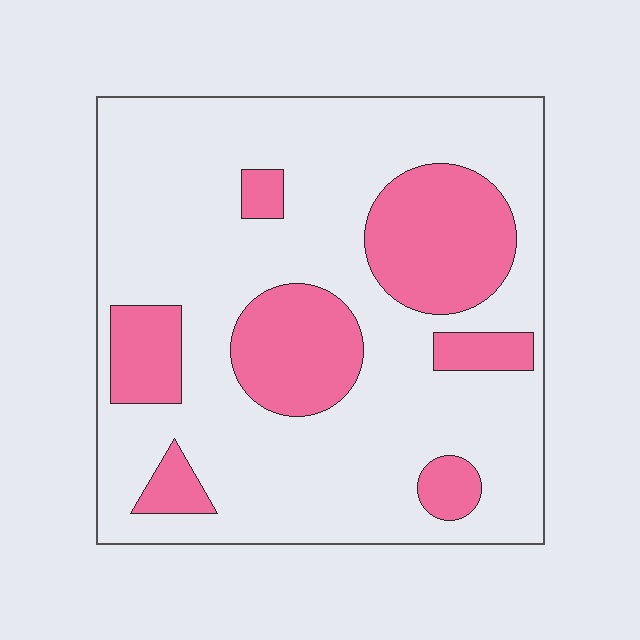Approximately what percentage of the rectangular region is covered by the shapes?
Approximately 25%.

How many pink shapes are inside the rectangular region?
7.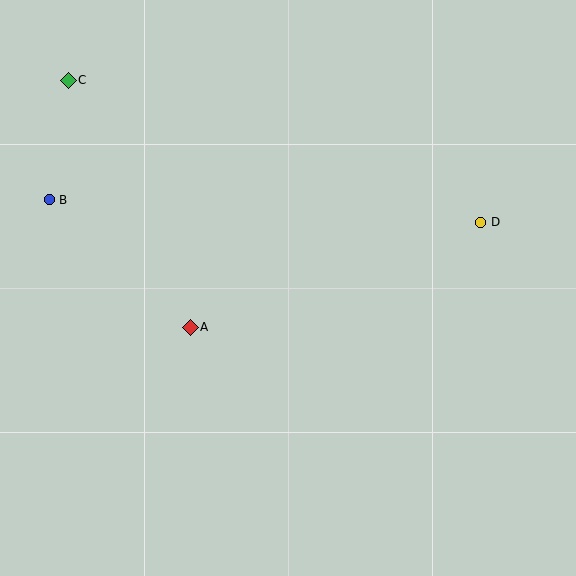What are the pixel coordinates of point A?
Point A is at (190, 327).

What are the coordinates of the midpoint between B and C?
The midpoint between B and C is at (59, 140).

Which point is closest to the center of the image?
Point A at (190, 327) is closest to the center.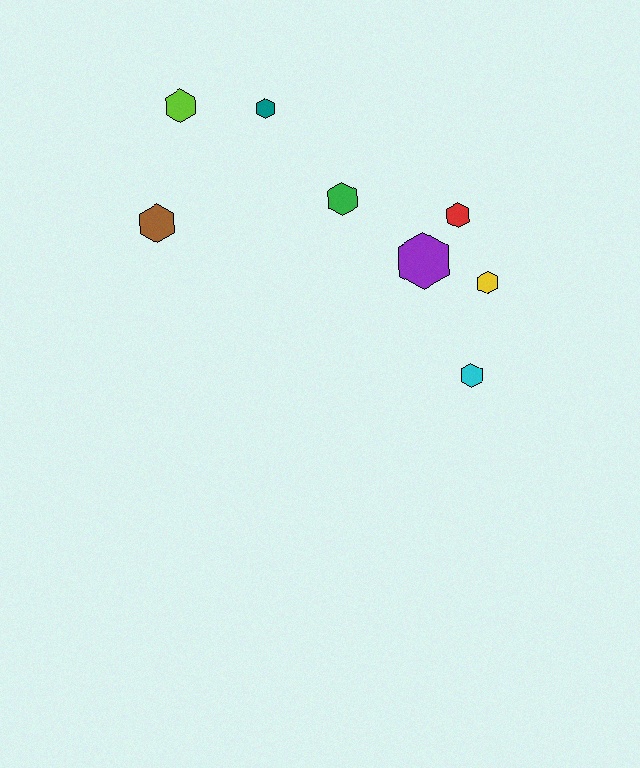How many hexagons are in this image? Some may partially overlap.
There are 8 hexagons.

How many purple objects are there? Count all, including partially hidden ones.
There is 1 purple object.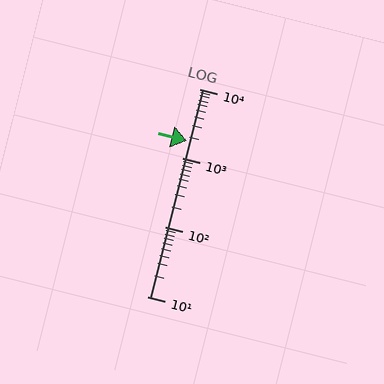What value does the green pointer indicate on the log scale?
The pointer indicates approximately 1800.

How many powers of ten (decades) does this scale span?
The scale spans 3 decades, from 10 to 10000.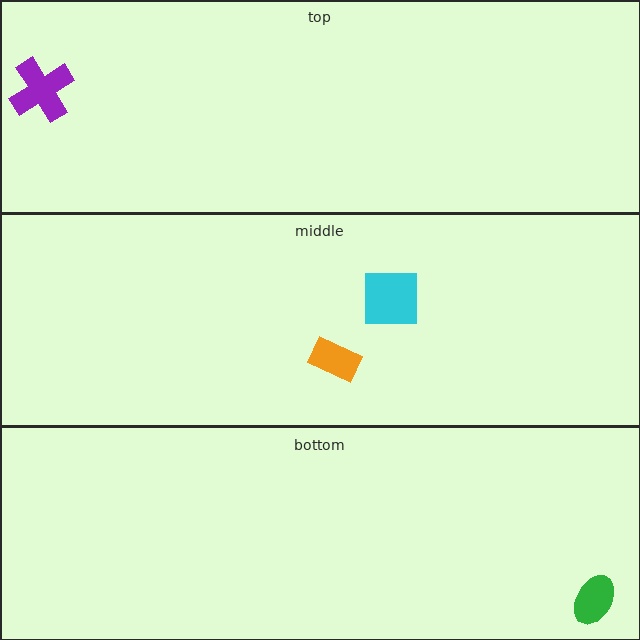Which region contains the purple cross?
The top region.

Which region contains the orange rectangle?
The middle region.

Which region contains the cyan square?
The middle region.